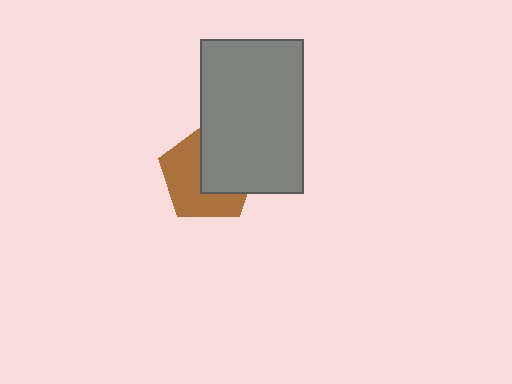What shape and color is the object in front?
The object in front is a gray rectangle.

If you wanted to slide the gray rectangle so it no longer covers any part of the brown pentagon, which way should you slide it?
Slide it toward the upper-right — that is the most direct way to separate the two shapes.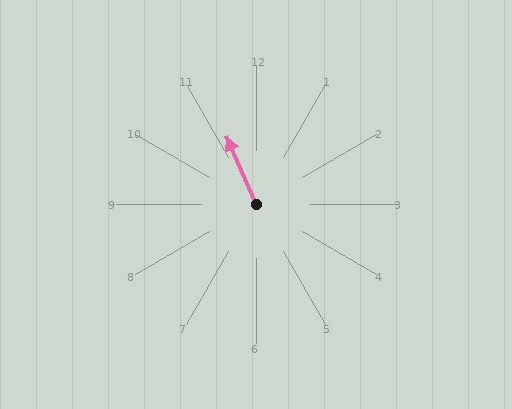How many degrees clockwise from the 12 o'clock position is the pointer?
Approximately 337 degrees.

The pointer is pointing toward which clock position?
Roughly 11 o'clock.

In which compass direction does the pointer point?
Northwest.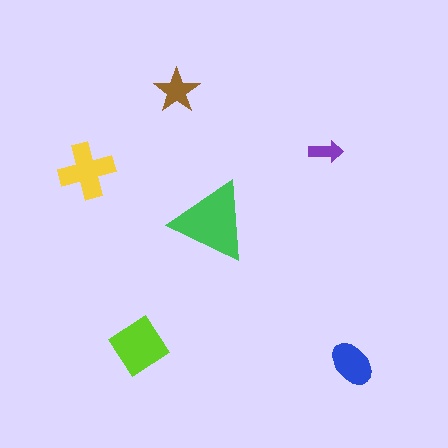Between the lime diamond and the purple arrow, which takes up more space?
The lime diamond.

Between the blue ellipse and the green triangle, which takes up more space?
The green triangle.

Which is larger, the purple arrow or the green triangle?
The green triangle.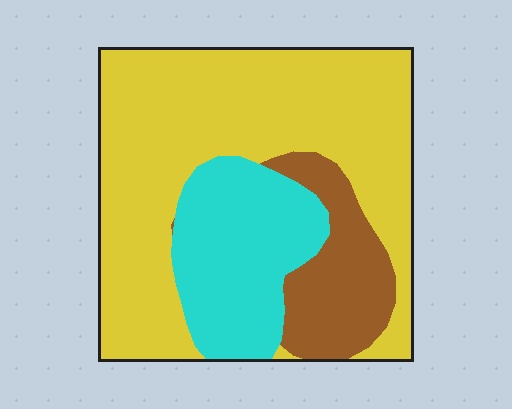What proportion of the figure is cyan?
Cyan takes up less than a quarter of the figure.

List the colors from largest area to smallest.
From largest to smallest: yellow, cyan, brown.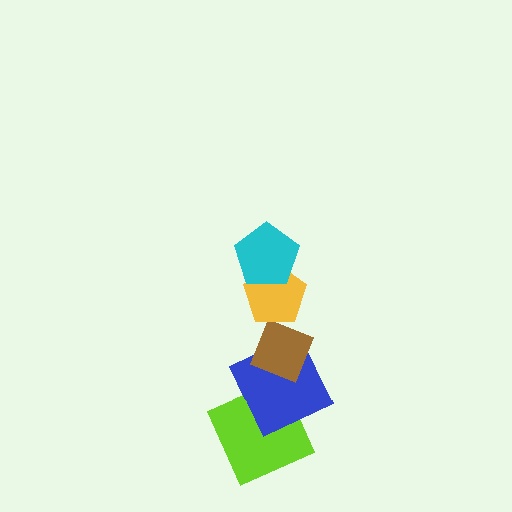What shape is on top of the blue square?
The brown diamond is on top of the blue square.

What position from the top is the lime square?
The lime square is 5th from the top.